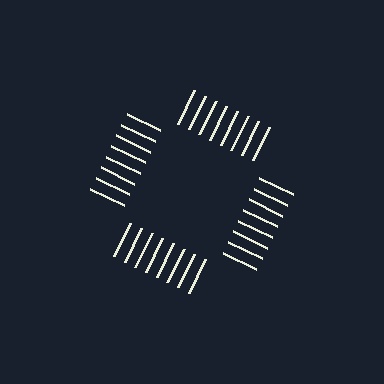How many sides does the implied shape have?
4 sides — the line-ends trace a square.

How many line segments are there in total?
32 — 8 along each of the 4 edges.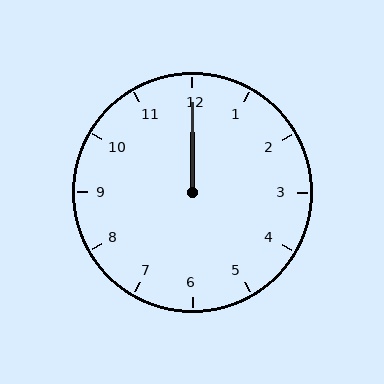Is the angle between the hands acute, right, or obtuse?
It is acute.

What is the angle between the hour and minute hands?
Approximately 0 degrees.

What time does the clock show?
12:00.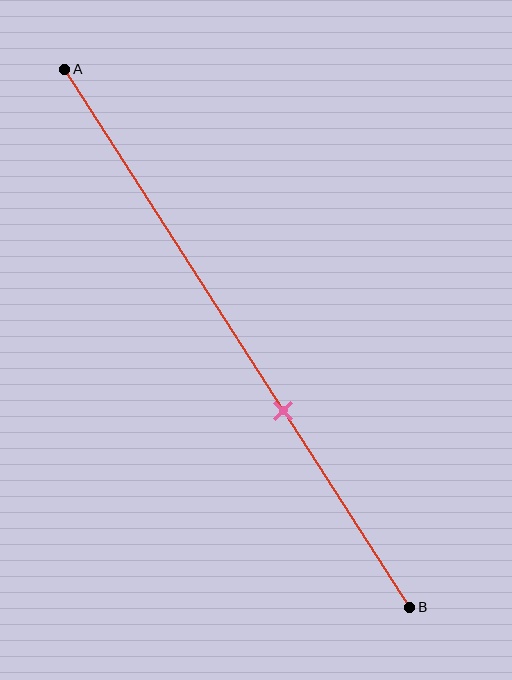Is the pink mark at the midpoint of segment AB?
No, the mark is at about 65% from A, not at the 50% midpoint.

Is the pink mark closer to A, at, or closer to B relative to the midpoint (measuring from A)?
The pink mark is closer to point B than the midpoint of segment AB.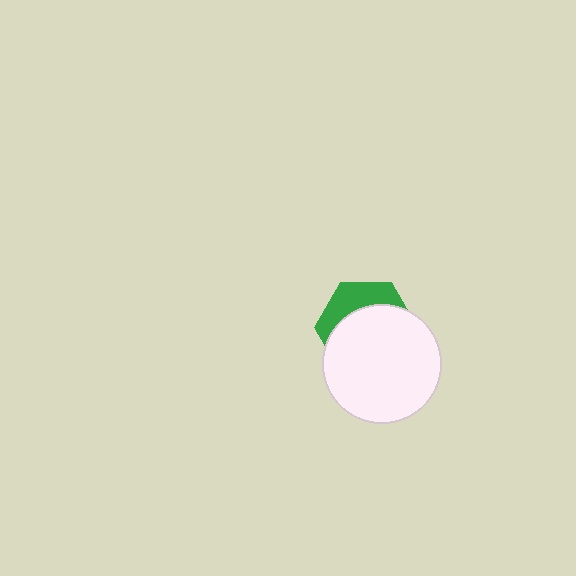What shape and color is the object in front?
The object in front is a white circle.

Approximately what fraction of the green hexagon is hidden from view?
Roughly 68% of the green hexagon is hidden behind the white circle.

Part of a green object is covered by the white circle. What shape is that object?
It is a hexagon.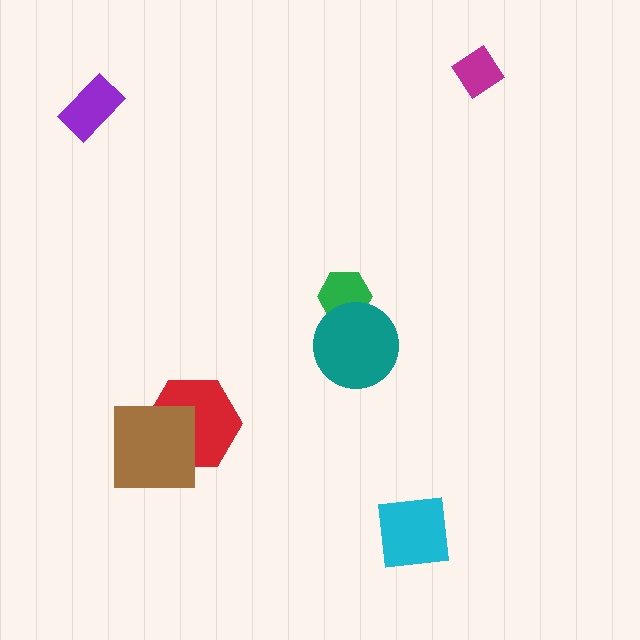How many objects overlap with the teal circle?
1 object overlaps with the teal circle.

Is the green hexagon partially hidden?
Yes, it is partially covered by another shape.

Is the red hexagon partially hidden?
Yes, it is partially covered by another shape.